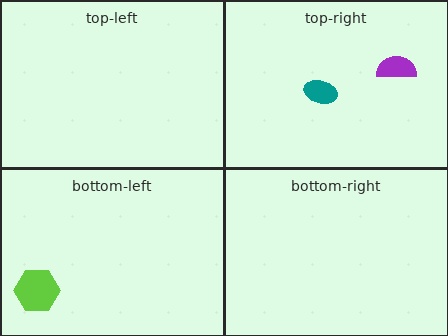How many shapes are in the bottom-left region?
1.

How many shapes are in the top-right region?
2.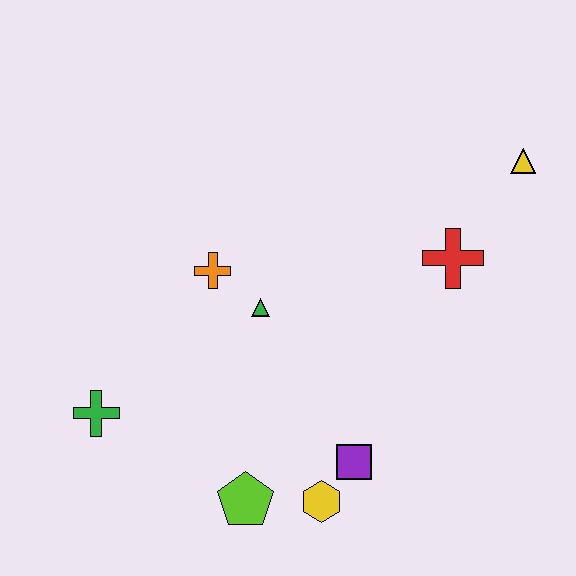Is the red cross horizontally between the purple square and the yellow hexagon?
No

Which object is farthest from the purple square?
The yellow triangle is farthest from the purple square.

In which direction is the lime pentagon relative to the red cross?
The lime pentagon is below the red cross.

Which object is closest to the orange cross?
The green triangle is closest to the orange cross.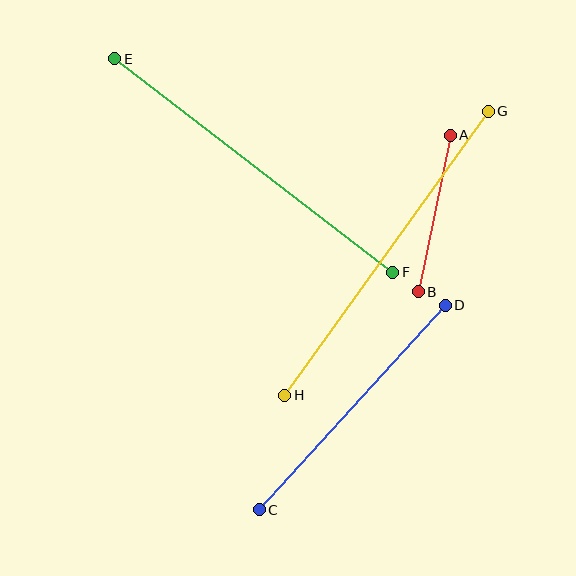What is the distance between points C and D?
The distance is approximately 276 pixels.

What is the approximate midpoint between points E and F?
The midpoint is at approximately (254, 165) pixels.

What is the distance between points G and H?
The distance is approximately 349 pixels.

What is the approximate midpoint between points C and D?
The midpoint is at approximately (352, 408) pixels.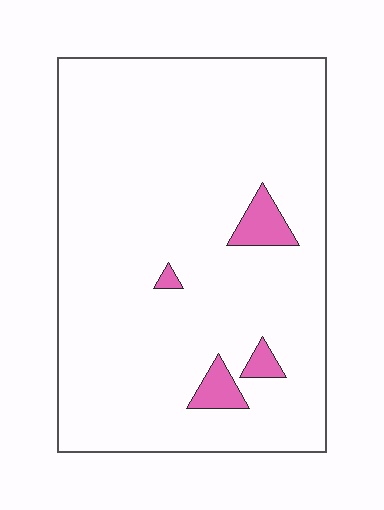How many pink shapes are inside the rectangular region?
4.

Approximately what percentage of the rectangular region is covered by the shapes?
Approximately 5%.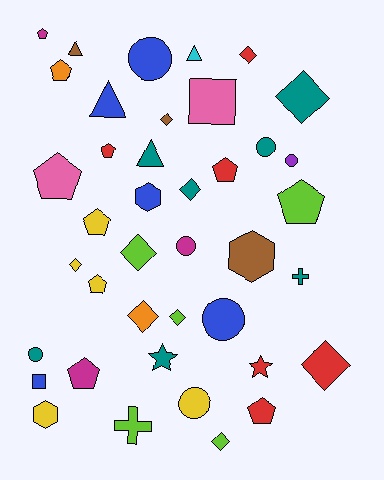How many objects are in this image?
There are 40 objects.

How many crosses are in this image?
There are 2 crosses.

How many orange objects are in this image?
There are 2 orange objects.